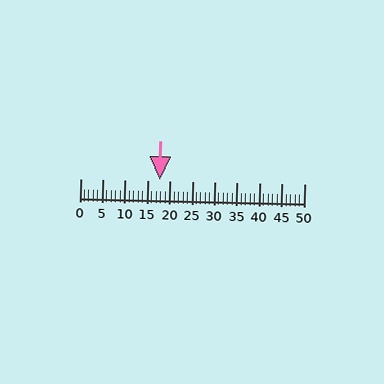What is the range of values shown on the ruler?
The ruler shows values from 0 to 50.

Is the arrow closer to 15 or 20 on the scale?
The arrow is closer to 20.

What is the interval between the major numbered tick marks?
The major tick marks are spaced 5 units apart.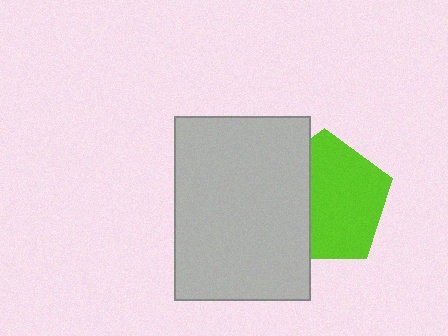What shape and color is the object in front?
The object in front is a light gray rectangle.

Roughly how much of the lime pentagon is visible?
About half of it is visible (roughly 63%).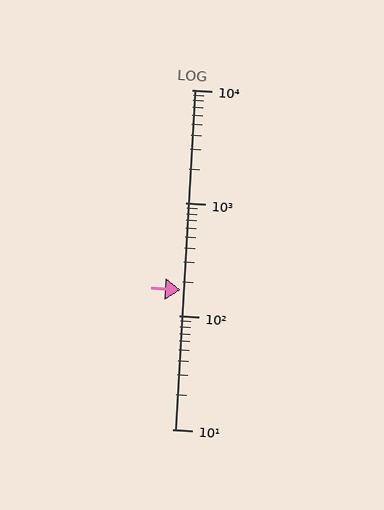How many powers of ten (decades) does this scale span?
The scale spans 3 decades, from 10 to 10000.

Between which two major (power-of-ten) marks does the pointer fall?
The pointer is between 100 and 1000.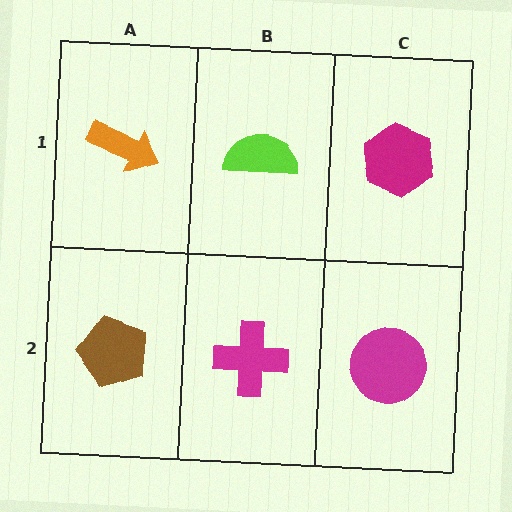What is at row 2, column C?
A magenta circle.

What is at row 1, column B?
A lime semicircle.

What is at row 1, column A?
An orange arrow.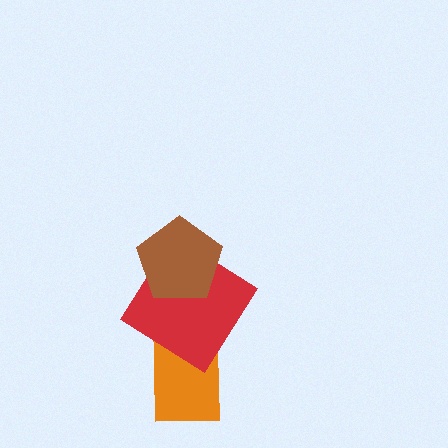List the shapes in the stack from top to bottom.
From top to bottom: the brown pentagon, the red diamond, the orange rectangle.